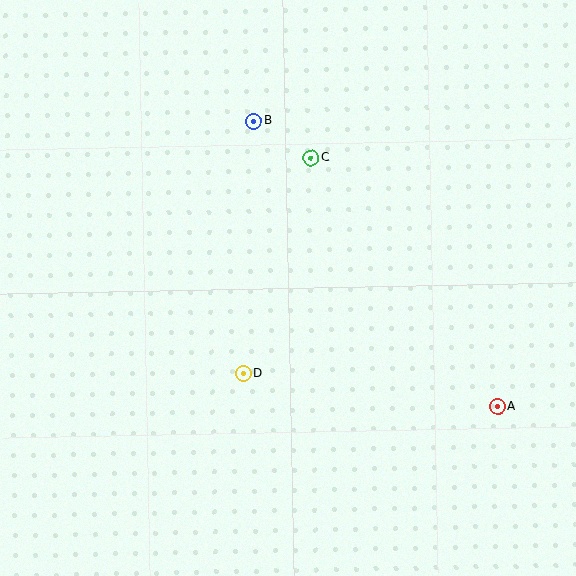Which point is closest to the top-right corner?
Point C is closest to the top-right corner.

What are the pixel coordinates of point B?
Point B is at (253, 121).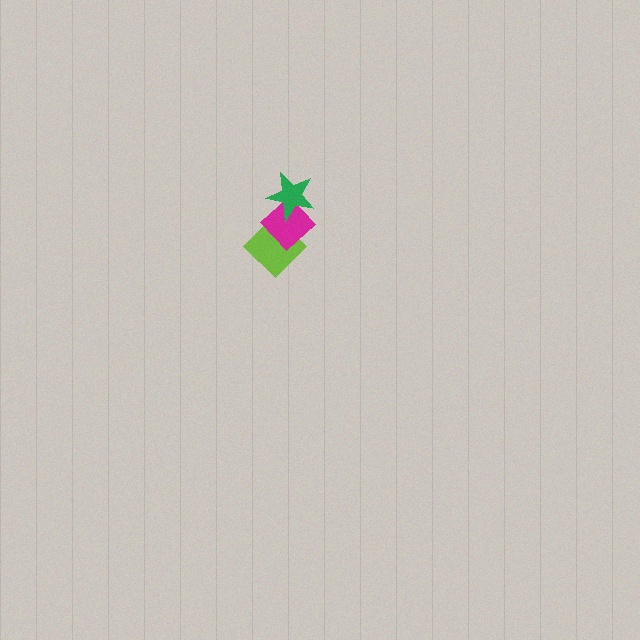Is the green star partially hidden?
No, no other shape covers it.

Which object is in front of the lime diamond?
The magenta diamond is in front of the lime diamond.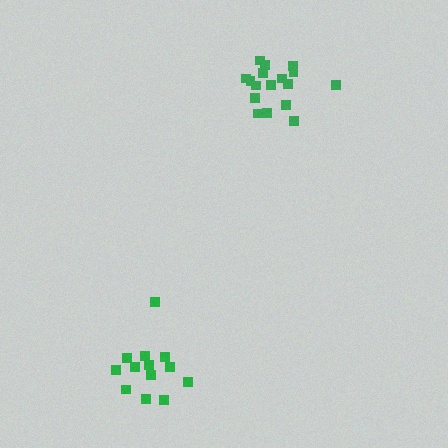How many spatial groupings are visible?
There are 2 spatial groupings.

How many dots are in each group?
Group 1: 13 dots, Group 2: 17 dots (30 total).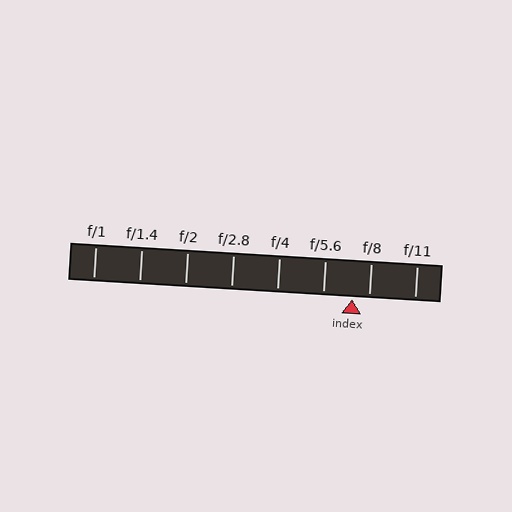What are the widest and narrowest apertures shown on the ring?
The widest aperture shown is f/1 and the narrowest is f/11.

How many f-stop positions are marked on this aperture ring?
There are 8 f-stop positions marked.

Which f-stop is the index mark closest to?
The index mark is closest to f/8.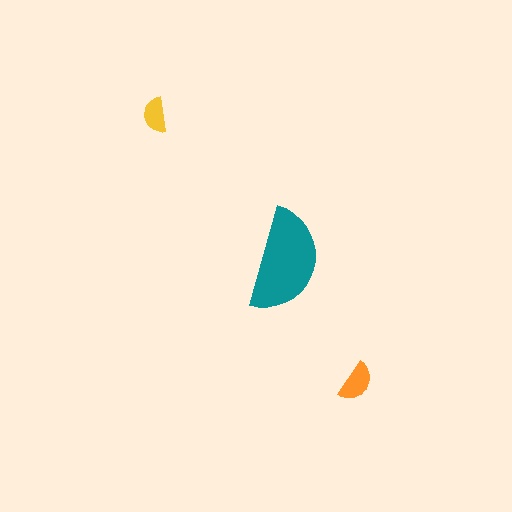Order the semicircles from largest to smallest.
the teal one, the orange one, the yellow one.